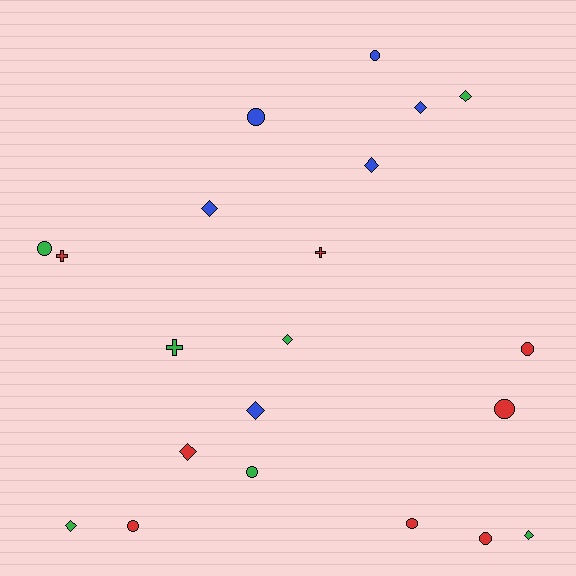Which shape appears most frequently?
Diamond, with 9 objects.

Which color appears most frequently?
Red, with 8 objects.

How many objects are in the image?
There are 21 objects.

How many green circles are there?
There are 2 green circles.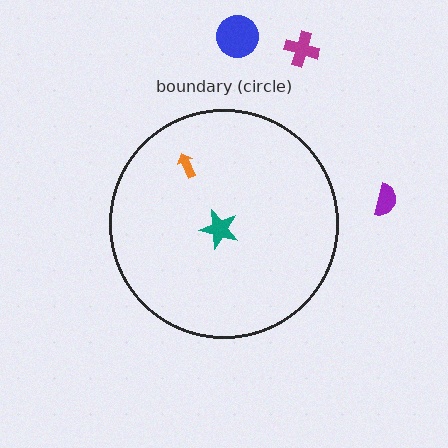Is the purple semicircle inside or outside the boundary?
Outside.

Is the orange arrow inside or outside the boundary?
Inside.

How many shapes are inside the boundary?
2 inside, 3 outside.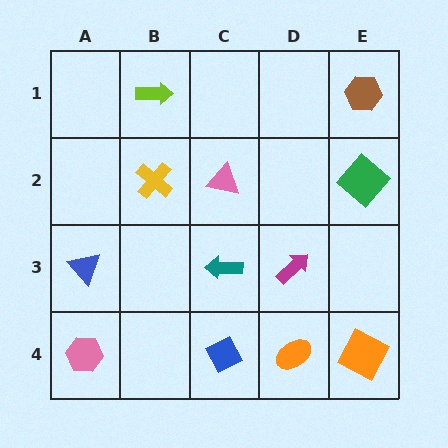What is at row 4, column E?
An orange square.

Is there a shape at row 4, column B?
No, that cell is empty.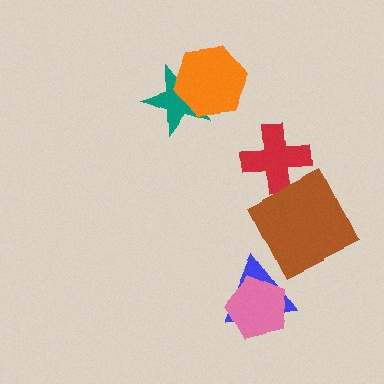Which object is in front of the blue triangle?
The pink pentagon is in front of the blue triangle.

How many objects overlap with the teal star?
1 object overlaps with the teal star.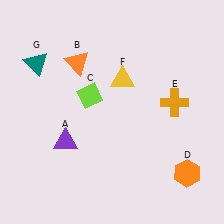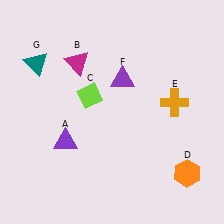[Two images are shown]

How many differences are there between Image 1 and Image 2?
There are 2 differences between the two images.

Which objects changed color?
B changed from orange to magenta. F changed from yellow to purple.